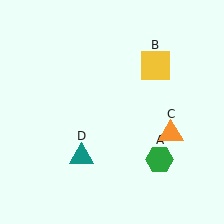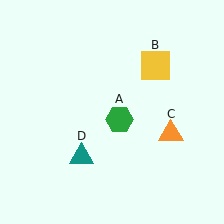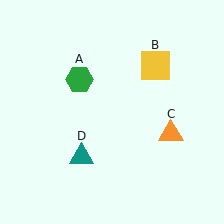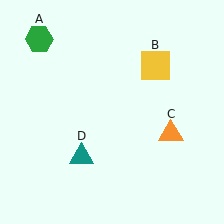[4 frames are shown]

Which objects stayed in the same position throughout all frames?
Yellow square (object B) and orange triangle (object C) and teal triangle (object D) remained stationary.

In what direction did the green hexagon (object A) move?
The green hexagon (object A) moved up and to the left.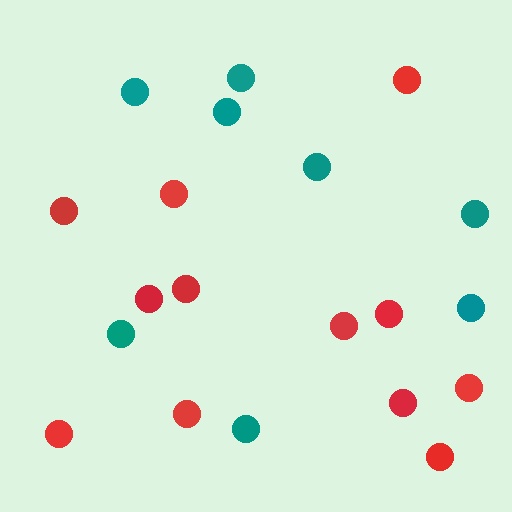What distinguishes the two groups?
There are 2 groups: one group of red circles (12) and one group of teal circles (8).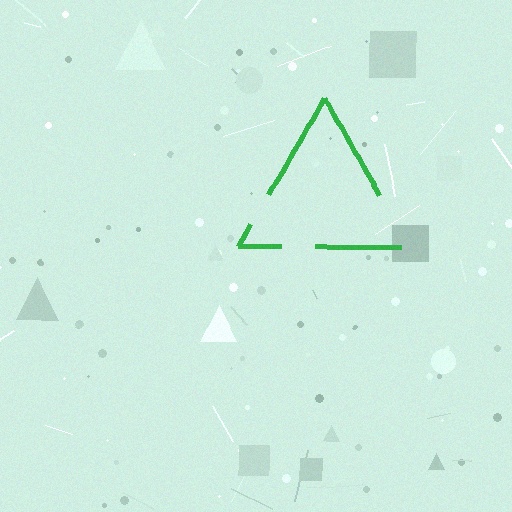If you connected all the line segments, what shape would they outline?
They would outline a triangle.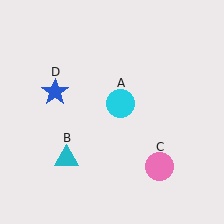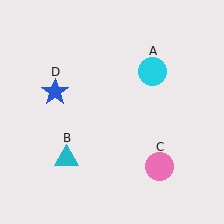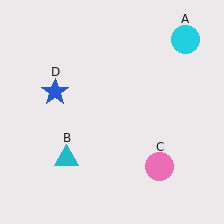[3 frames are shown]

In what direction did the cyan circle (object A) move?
The cyan circle (object A) moved up and to the right.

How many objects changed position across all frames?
1 object changed position: cyan circle (object A).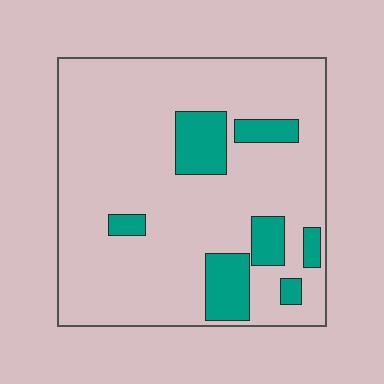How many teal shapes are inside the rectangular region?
7.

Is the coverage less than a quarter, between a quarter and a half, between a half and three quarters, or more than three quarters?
Less than a quarter.